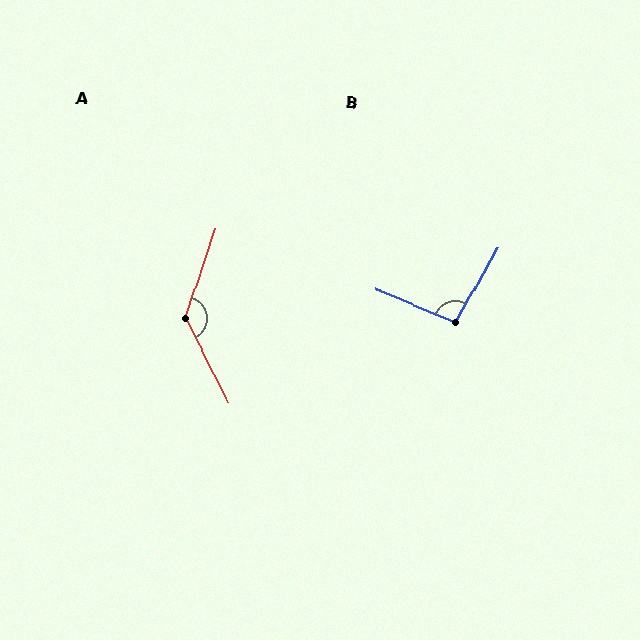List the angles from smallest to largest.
B (96°), A (135°).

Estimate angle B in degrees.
Approximately 96 degrees.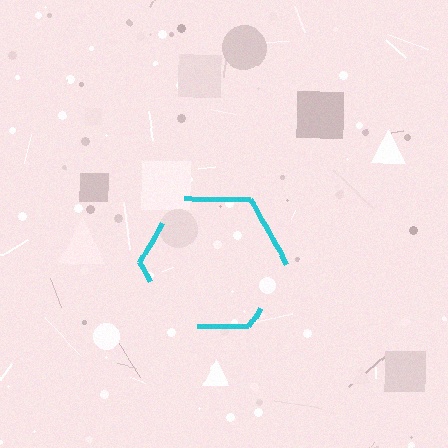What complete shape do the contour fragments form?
The contour fragments form a hexagon.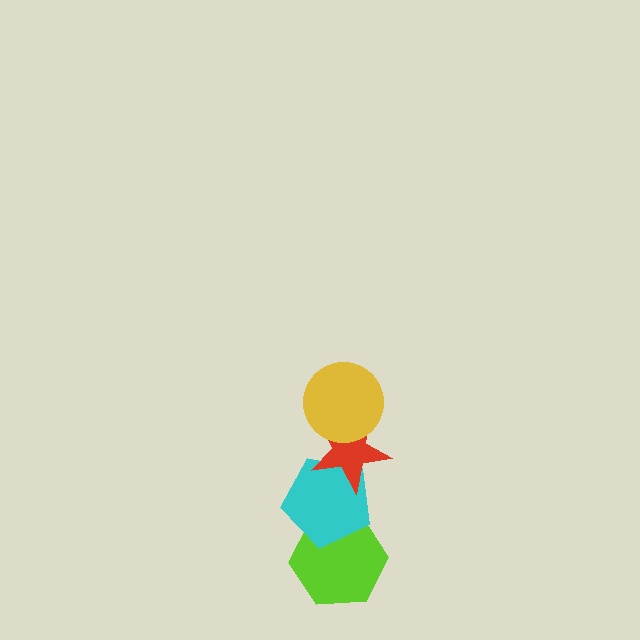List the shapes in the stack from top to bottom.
From top to bottom: the yellow circle, the red star, the cyan pentagon, the lime hexagon.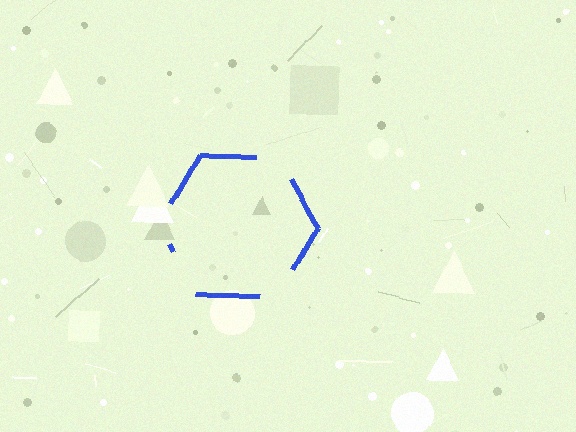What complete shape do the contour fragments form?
The contour fragments form a hexagon.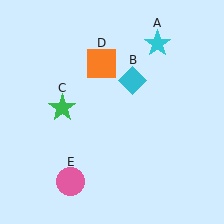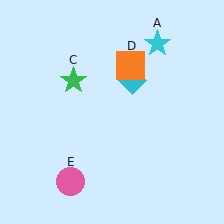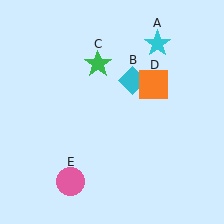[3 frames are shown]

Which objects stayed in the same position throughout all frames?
Cyan star (object A) and cyan diamond (object B) and pink circle (object E) remained stationary.